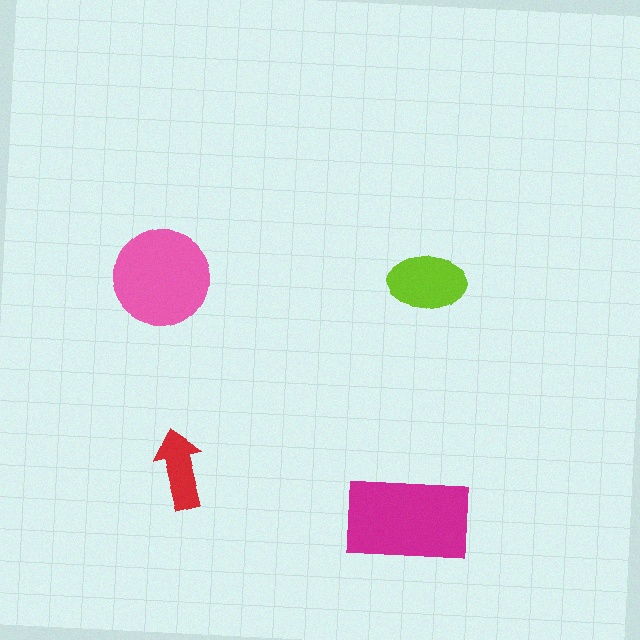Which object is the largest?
The magenta rectangle.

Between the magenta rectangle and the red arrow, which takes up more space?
The magenta rectangle.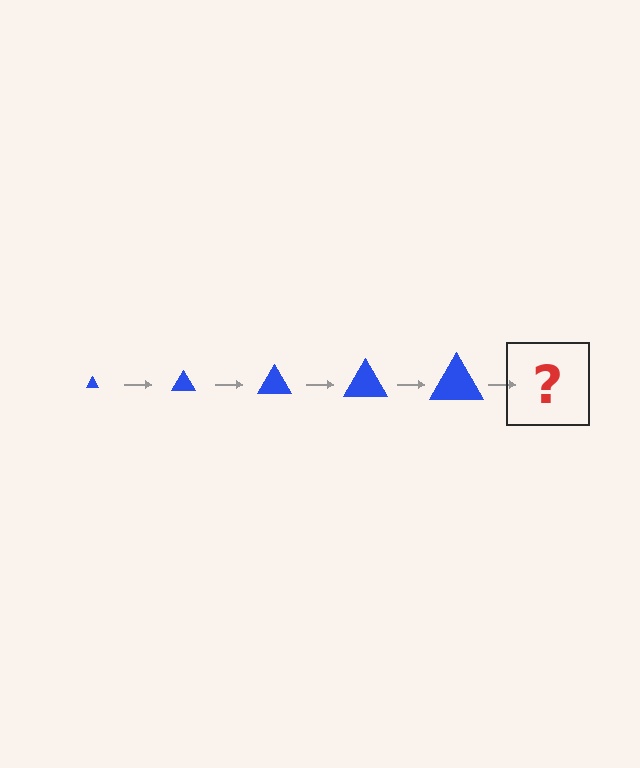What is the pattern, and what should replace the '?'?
The pattern is that the triangle gets progressively larger each step. The '?' should be a blue triangle, larger than the previous one.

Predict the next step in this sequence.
The next step is a blue triangle, larger than the previous one.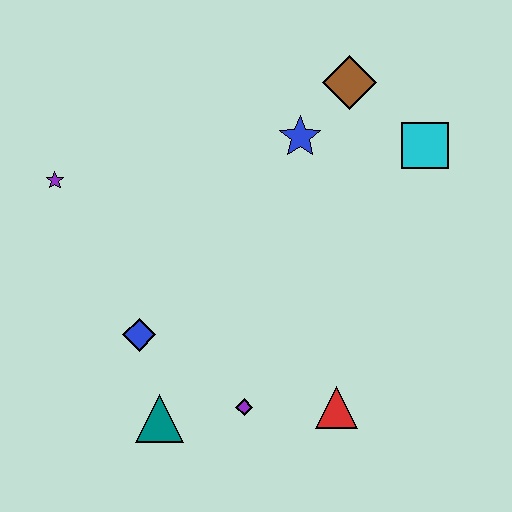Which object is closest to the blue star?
The brown diamond is closest to the blue star.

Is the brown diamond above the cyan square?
Yes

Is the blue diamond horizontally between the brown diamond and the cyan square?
No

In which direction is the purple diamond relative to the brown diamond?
The purple diamond is below the brown diamond.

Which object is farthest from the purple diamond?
The brown diamond is farthest from the purple diamond.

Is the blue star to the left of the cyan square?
Yes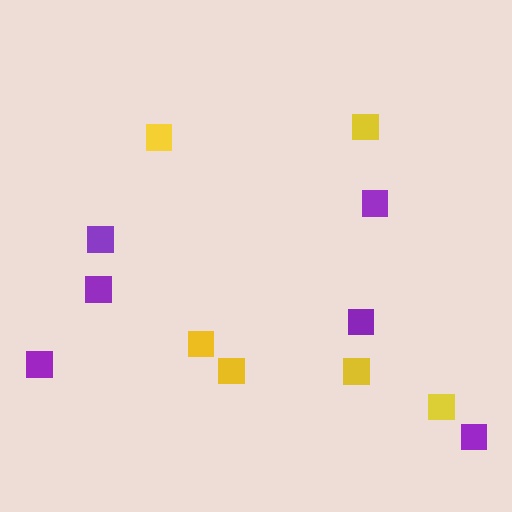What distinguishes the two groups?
There are 2 groups: one group of yellow squares (6) and one group of purple squares (6).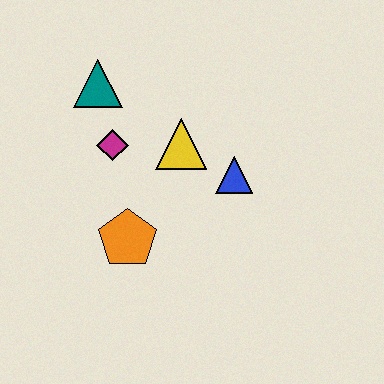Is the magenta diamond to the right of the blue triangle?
No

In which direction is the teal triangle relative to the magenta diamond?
The teal triangle is above the magenta diamond.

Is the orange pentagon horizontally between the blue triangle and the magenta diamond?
Yes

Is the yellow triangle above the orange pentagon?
Yes